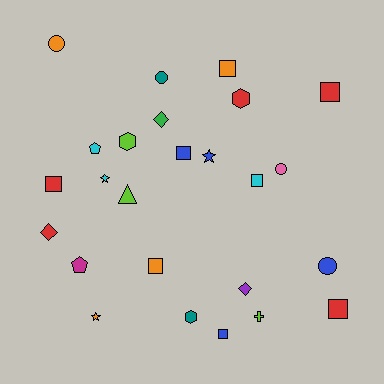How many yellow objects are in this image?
There are no yellow objects.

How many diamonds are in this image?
There are 3 diamonds.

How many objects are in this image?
There are 25 objects.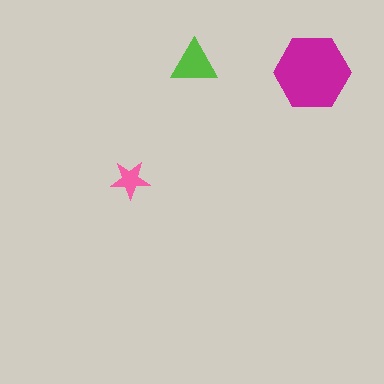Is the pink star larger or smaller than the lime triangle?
Smaller.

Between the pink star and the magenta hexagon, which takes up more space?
The magenta hexagon.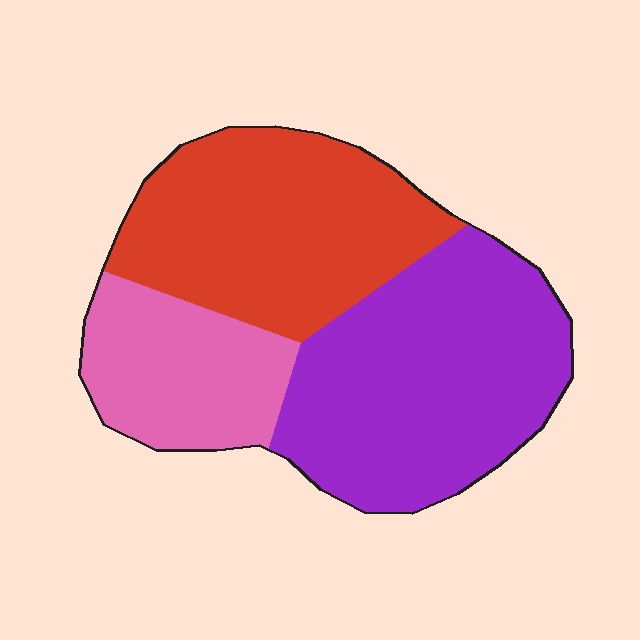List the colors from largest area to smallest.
From largest to smallest: purple, red, pink.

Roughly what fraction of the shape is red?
Red takes up between a third and a half of the shape.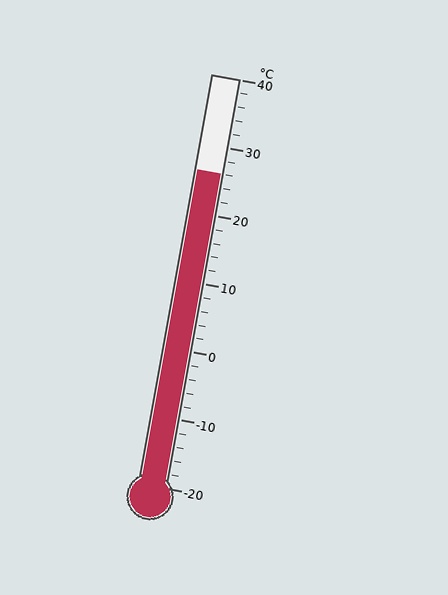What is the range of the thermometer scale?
The thermometer scale ranges from -20°C to 40°C.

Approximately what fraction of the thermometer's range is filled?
The thermometer is filled to approximately 75% of its range.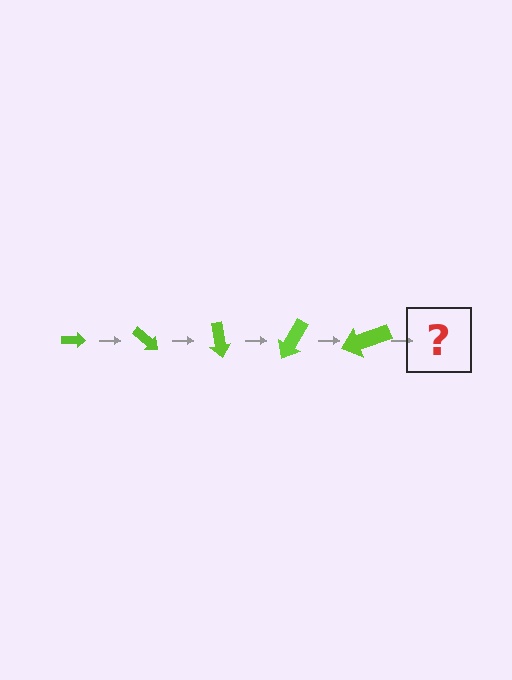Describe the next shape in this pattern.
It should be an arrow, larger than the previous one and rotated 200 degrees from the start.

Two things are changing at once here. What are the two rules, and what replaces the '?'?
The two rules are that the arrow grows larger each step and it rotates 40 degrees each step. The '?' should be an arrow, larger than the previous one and rotated 200 degrees from the start.